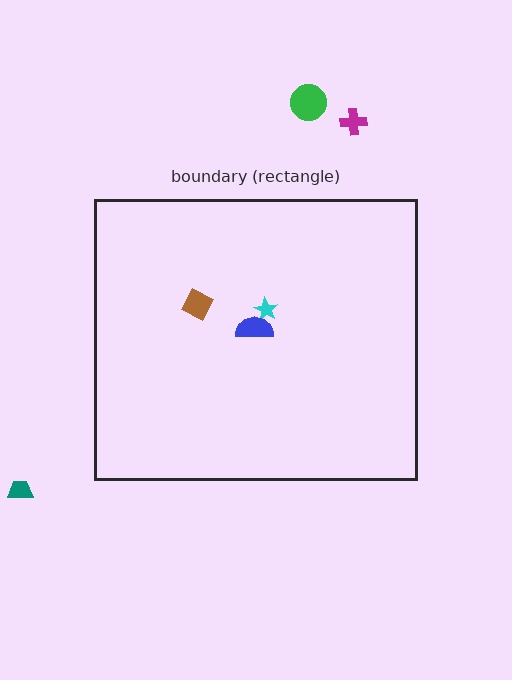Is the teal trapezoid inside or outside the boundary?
Outside.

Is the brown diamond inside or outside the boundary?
Inside.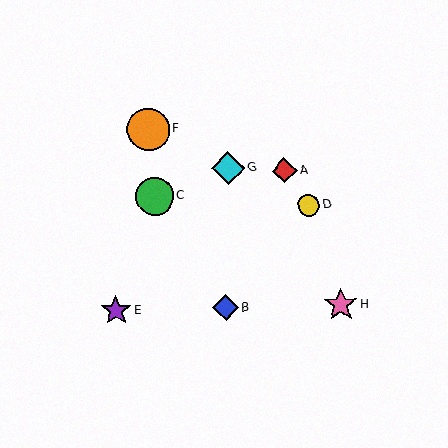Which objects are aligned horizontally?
Objects B, E, H are aligned horizontally.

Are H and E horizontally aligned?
Yes, both are at y≈304.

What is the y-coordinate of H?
Object H is at y≈304.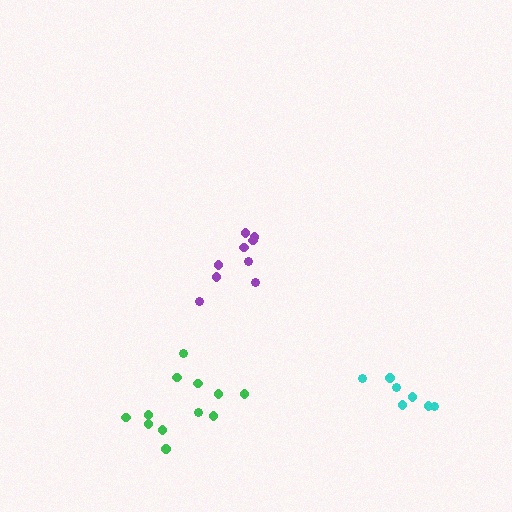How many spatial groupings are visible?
There are 3 spatial groupings.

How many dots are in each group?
Group 1: 7 dots, Group 2: 12 dots, Group 3: 9 dots (28 total).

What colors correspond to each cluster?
The clusters are colored: cyan, green, purple.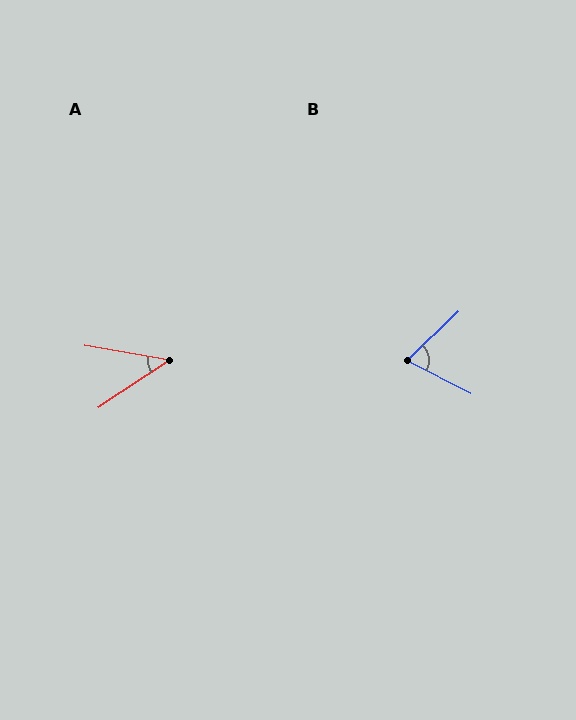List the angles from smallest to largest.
A (44°), B (71°).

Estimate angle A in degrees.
Approximately 44 degrees.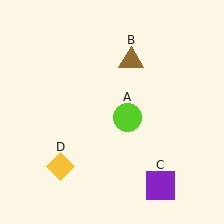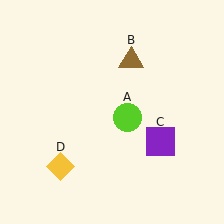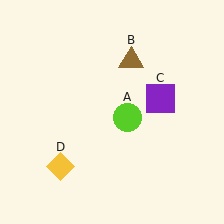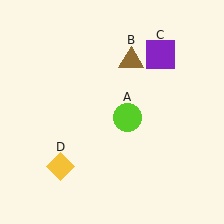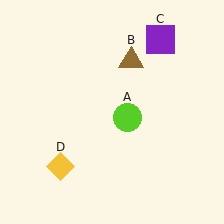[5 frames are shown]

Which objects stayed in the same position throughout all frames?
Lime circle (object A) and brown triangle (object B) and yellow diamond (object D) remained stationary.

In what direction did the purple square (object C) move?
The purple square (object C) moved up.